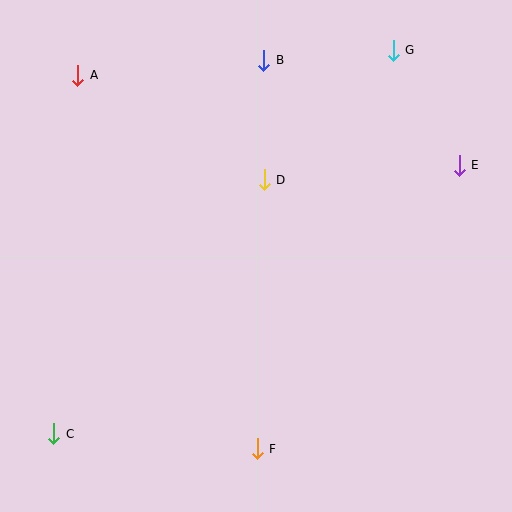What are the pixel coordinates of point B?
Point B is at (264, 60).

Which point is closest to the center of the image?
Point D at (264, 180) is closest to the center.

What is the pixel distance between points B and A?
The distance between B and A is 186 pixels.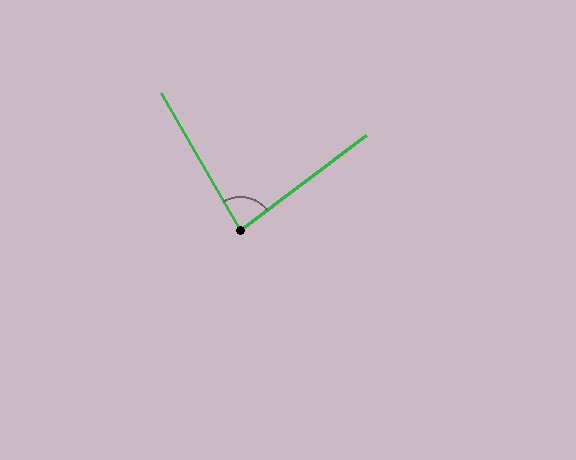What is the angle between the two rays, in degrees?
Approximately 83 degrees.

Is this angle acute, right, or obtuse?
It is acute.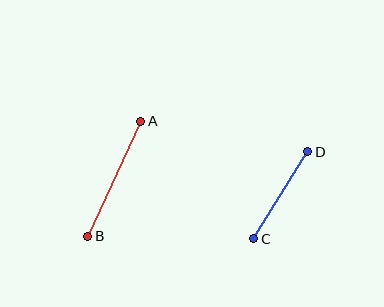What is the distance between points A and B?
The distance is approximately 127 pixels.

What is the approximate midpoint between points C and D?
The midpoint is at approximately (281, 195) pixels.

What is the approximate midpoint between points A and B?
The midpoint is at approximately (114, 179) pixels.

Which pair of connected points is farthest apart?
Points A and B are farthest apart.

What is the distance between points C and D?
The distance is approximately 103 pixels.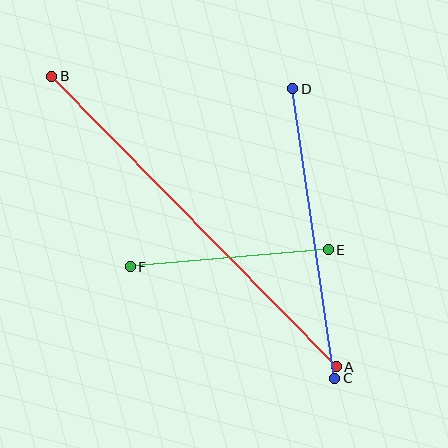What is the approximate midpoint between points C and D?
The midpoint is at approximately (314, 234) pixels.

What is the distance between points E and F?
The distance is approximately 199 pixels.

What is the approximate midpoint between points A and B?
The midpoint is at approximately (194, 222) pixels.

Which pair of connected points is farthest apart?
Points A and B are farthest apart.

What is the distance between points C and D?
The distance is approximately 293 pixels.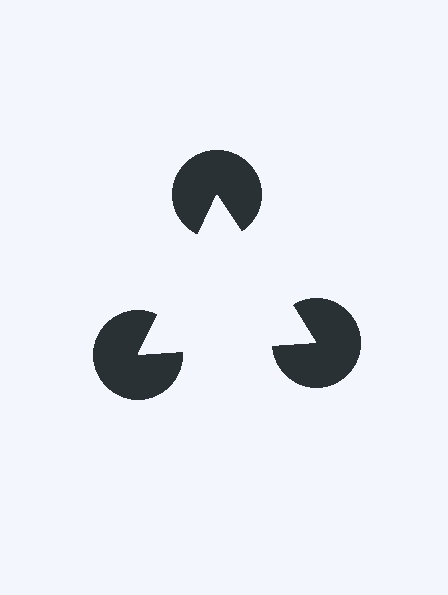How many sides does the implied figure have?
3 sides.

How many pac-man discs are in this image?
There are 3 — one at each vertex of the illusory triangle.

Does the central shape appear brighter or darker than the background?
It typically appears slightly brighter than the background, even though no actual brightness change is drawn.